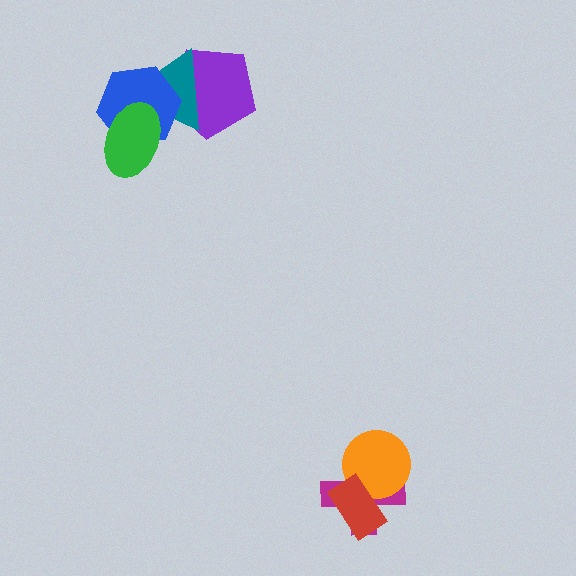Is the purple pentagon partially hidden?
Yes, it is partially covered by another shape.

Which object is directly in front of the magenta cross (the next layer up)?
The orange circle is directly in front of the magenta cross.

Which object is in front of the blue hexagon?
The green ellipse is in front of the blue hexagon.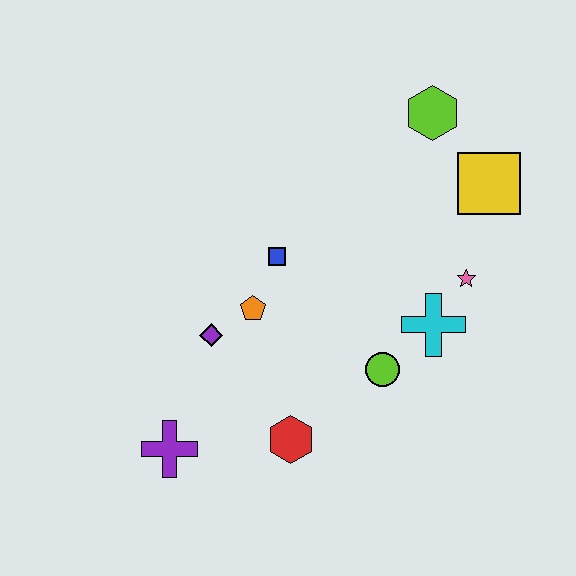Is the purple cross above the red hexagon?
No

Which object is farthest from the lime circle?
The lime hexagon is farthest from the lime circle.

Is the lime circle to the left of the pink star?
Yes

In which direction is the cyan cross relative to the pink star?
The cyan cross is below the pink star.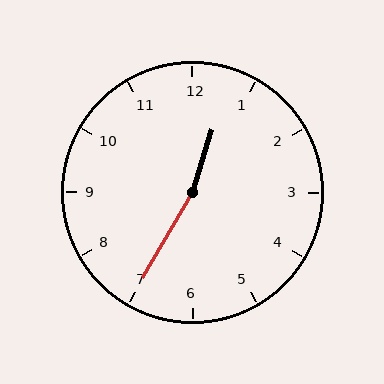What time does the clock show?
12:35.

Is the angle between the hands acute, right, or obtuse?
It is obtuse.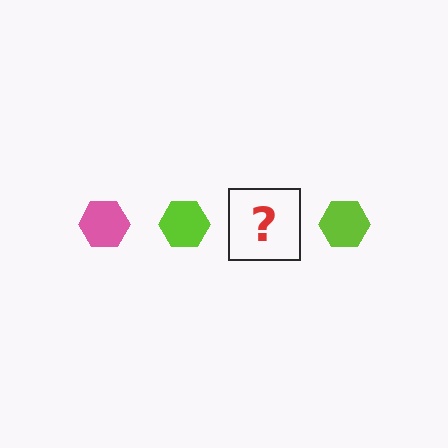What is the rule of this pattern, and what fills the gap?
The rule is that the pattern cycles through pink, lime hexagons. The gap should be filled with a pink hexagon.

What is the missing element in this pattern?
The missing element is a pink hexagon.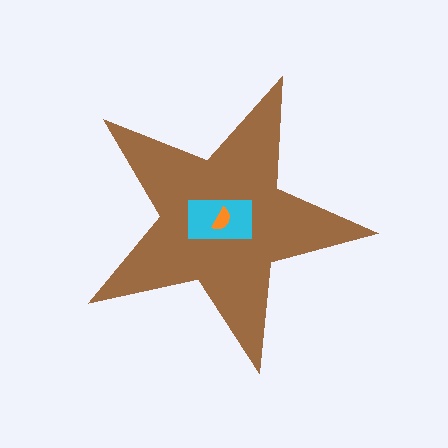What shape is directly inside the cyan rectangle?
The orange semicircle.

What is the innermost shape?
The orange semicircle.